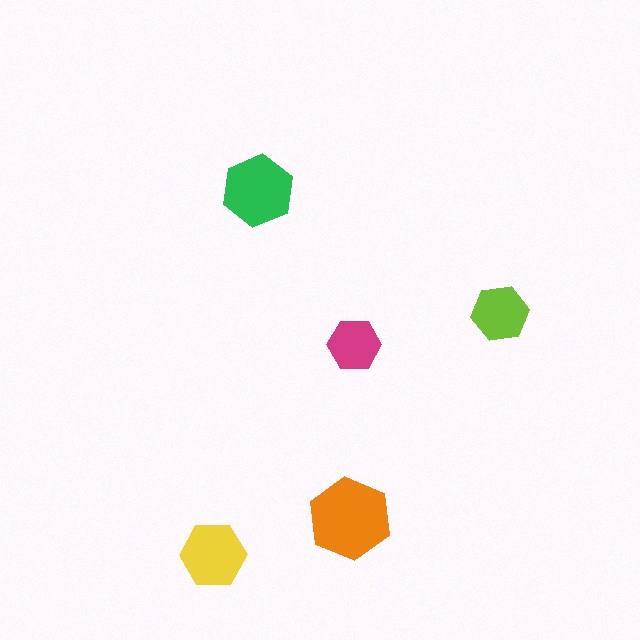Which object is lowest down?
The yellow hexagon is bottommost.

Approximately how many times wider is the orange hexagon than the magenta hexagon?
About 1.5 times wider.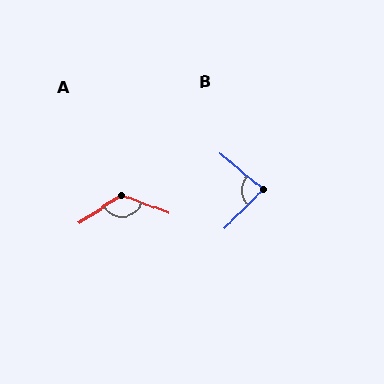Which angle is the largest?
A, at approximately 125 degrees.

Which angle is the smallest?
B, at approximately 85 degrees.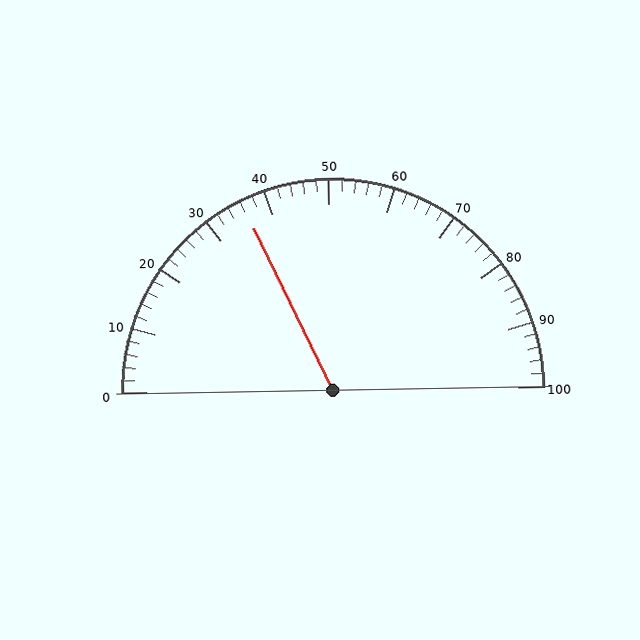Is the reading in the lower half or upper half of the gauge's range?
The reading is in the lower half of the range (0 to 100).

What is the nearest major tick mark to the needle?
The nearest major tick mark is 40.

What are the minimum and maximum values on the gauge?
The gauge ranges from 0 to 100.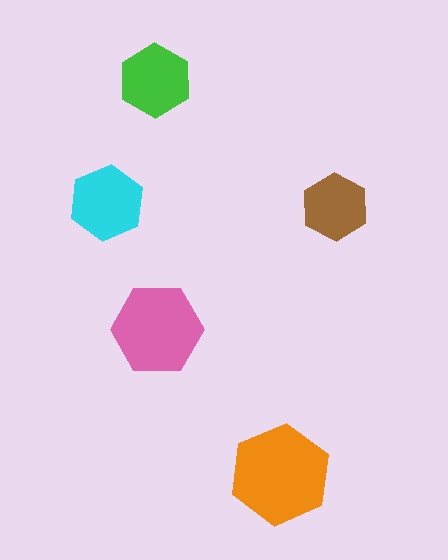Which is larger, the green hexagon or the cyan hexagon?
The cyan one.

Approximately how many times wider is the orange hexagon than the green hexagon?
About 1.5 times wider.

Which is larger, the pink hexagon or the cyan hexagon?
The pink one.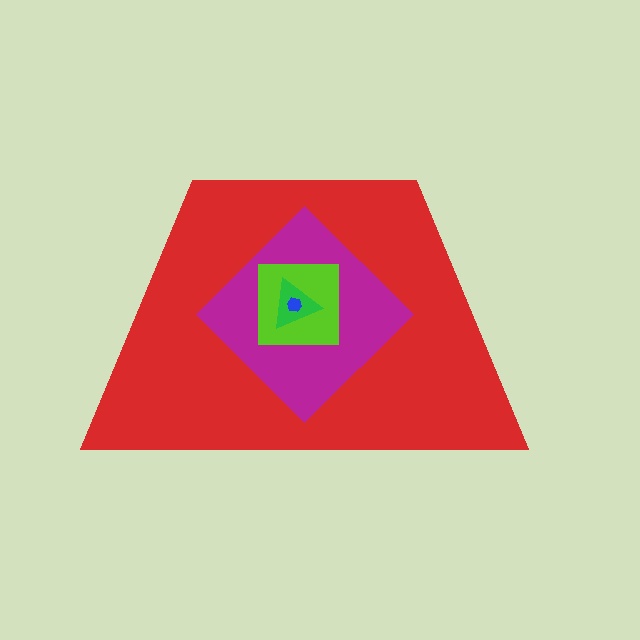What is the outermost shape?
The red trapezoid.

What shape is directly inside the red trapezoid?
The magenta diamond.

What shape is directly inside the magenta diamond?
The lime square.